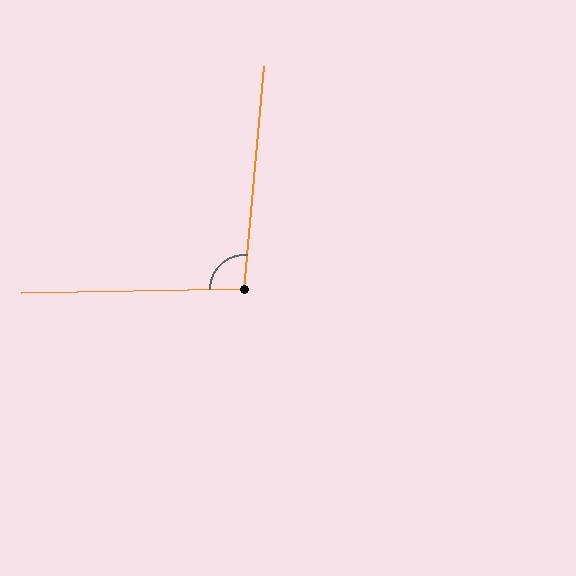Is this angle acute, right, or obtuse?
It is obtuse.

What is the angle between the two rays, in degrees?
Approximately 96 degrees.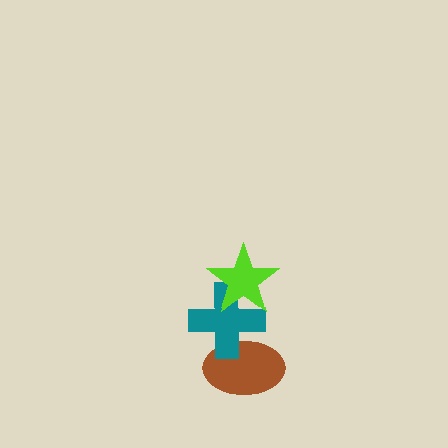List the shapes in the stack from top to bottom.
From top to bottom: the lime star, the teal cross, the brown ellipse.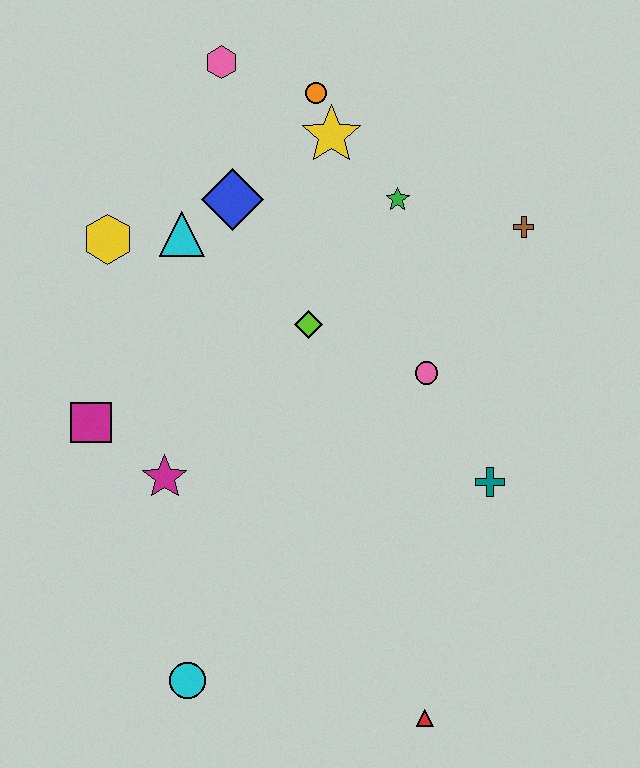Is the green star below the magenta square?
No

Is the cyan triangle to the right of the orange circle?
No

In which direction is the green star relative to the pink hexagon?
The green star is to the right of the pink hexagon.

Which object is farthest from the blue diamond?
The red triangle is farthest from the blue diamond.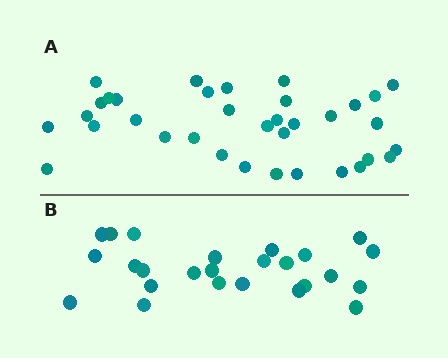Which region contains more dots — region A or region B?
Region A (the top region) has more dots.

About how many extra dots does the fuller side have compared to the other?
Region A has roughly 10 or so more dots than region B.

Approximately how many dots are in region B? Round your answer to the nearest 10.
About 20 dots. (The exact count is 25, which rounds to 20.)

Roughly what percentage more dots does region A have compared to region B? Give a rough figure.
About 40% more.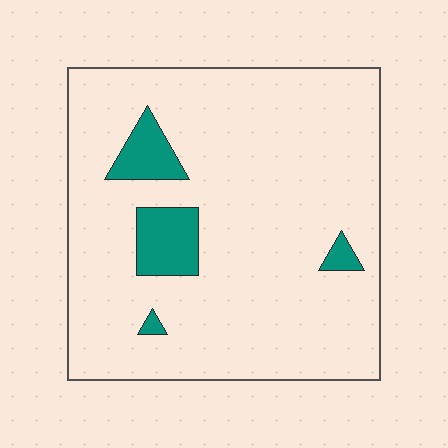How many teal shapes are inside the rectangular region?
4.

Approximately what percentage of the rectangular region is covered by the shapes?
Approximately 10%.